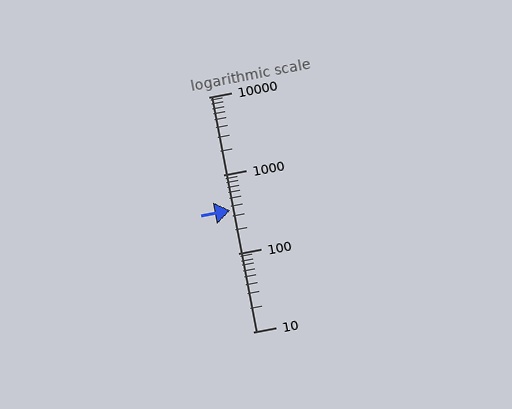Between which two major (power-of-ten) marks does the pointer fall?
The pointer is between 100 and 1000.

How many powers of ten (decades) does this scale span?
The scale spans 3 decades, from 10 to 10000.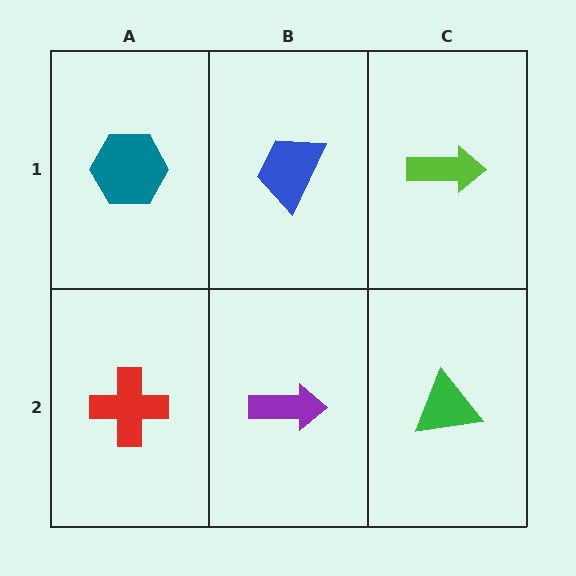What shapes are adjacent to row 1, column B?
A purple arrow (row 2, column B), a teal hexagon (row 1, column A), a lime arrow (row 1, column C).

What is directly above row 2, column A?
A teal hexagon.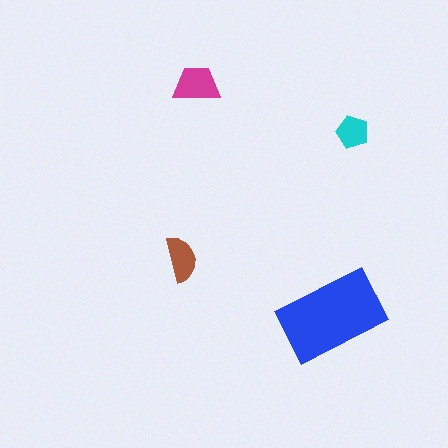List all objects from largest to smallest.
The blue rectangle, the magenta trapezoid, the brown semicircle, the cyan pentagon.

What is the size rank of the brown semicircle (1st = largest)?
3rd.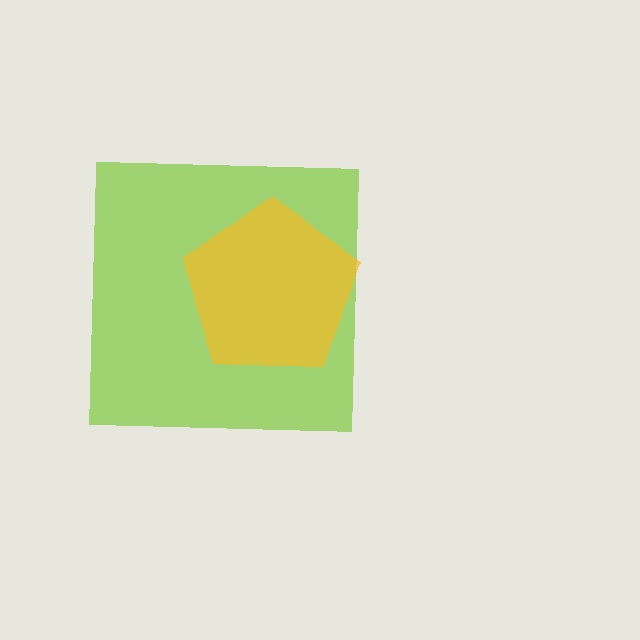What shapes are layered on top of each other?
The layered shapes are: a lime square, a yellow pentagon.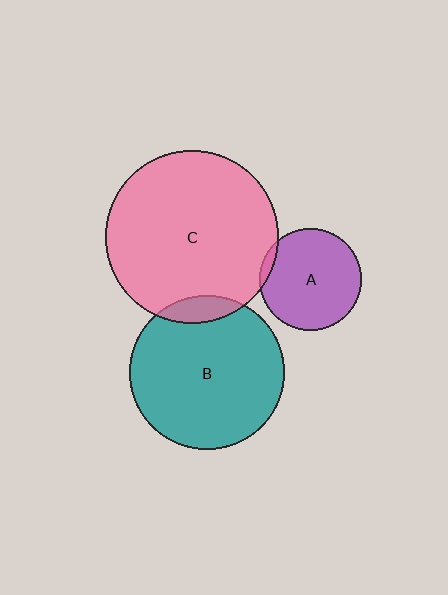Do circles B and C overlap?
Yes.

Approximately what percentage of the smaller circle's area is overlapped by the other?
Approximately 10%.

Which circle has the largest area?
Circle C (pink).